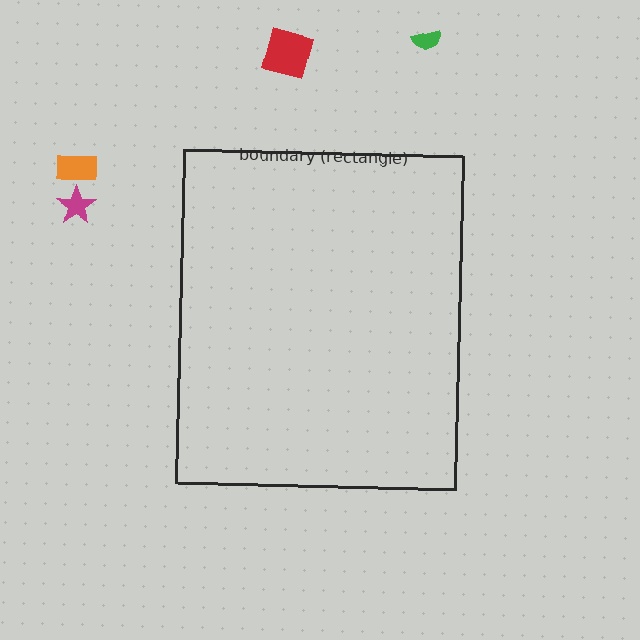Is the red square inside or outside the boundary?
Outside.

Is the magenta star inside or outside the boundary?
Outside.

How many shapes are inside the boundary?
0 inside, 4 outside.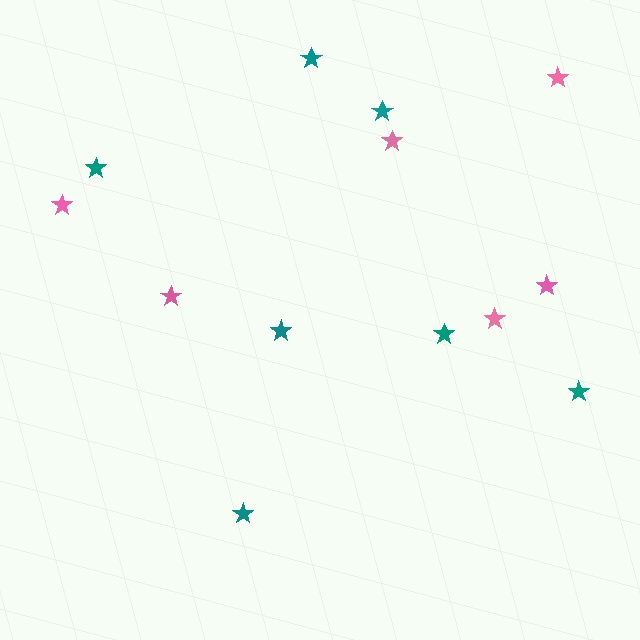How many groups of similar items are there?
There are 2 groups: one group of teal stars (7) and one group of pink stars (6).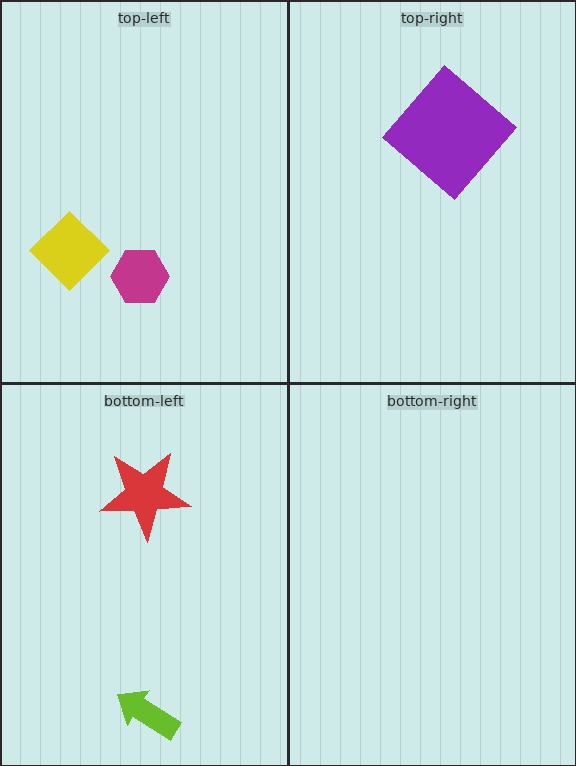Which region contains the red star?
The bottom-left region.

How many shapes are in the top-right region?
1.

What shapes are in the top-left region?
The yellow diamond, the magenta hexagon.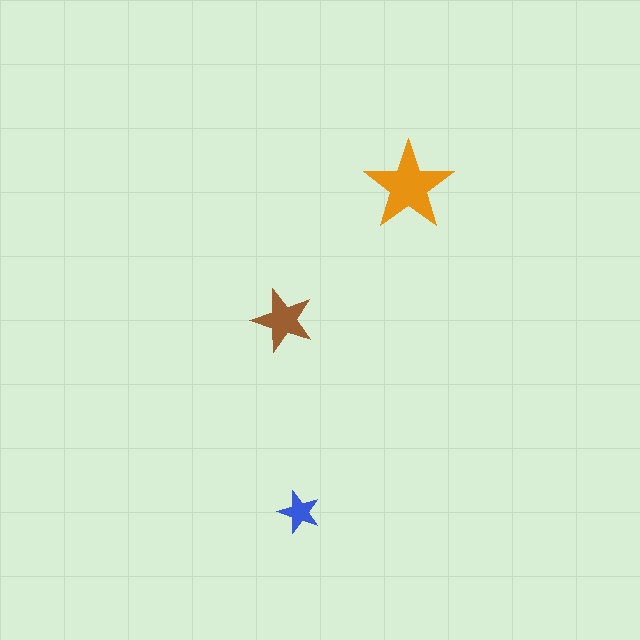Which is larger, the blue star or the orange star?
The orange one.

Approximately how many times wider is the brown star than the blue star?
About 1.5 times wider.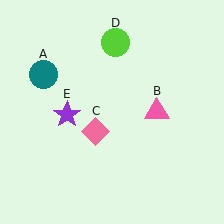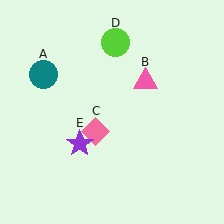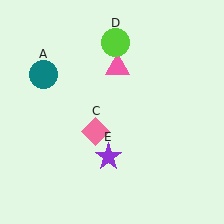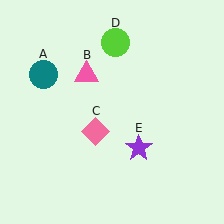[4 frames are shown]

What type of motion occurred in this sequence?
The pink triangle (object B), purple star (object E) rotated counterclockwise around the center of the scene.